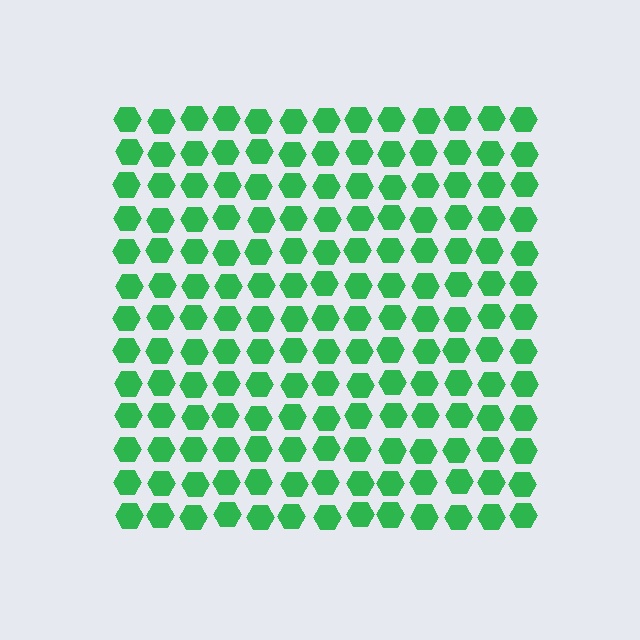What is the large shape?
The large shape is a square.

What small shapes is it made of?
It is made of small hexagons.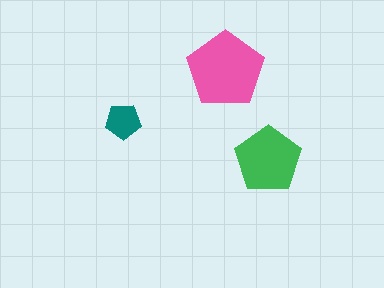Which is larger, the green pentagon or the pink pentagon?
The pink one.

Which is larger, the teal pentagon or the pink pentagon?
The pink one.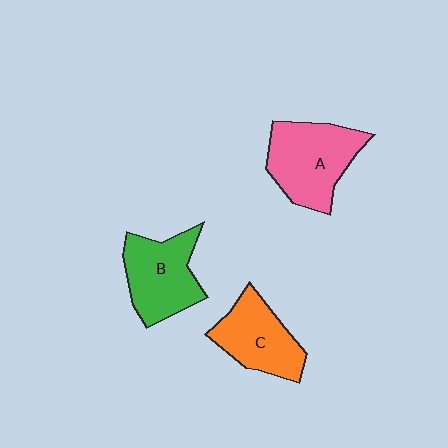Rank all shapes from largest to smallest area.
From largest to smallest: A (pink), B (green), C (orange).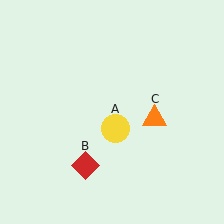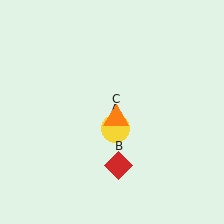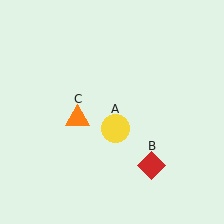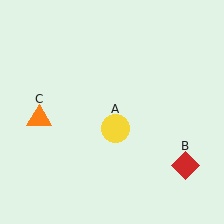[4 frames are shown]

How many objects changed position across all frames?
2 objects changed position: red diamond (object B), orange triangle (object C).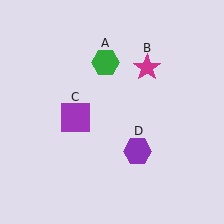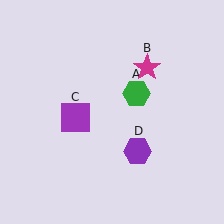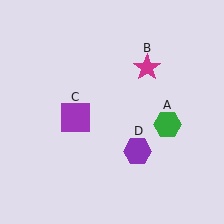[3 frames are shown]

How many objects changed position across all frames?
1 object changed position: green hexagon (object A).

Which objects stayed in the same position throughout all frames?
Magenta star (object B) and purple square (object C) and purple hexagon (object D) remained stationary.